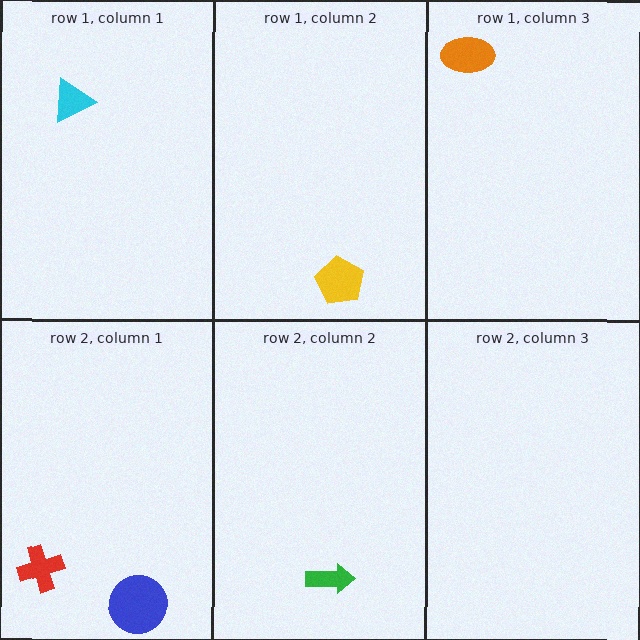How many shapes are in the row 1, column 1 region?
1.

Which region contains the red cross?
The row 2, column 1 region.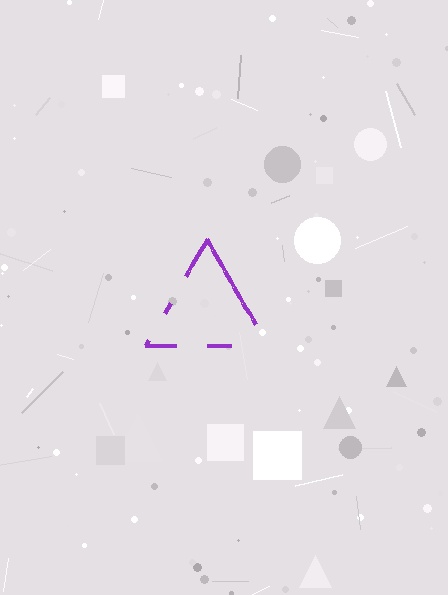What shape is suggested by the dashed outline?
The dashed outline suggests a triangle.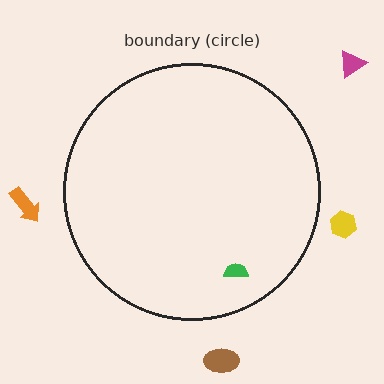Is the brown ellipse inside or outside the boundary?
Outside.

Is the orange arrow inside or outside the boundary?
Outside.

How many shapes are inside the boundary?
1 inside, 4 outside.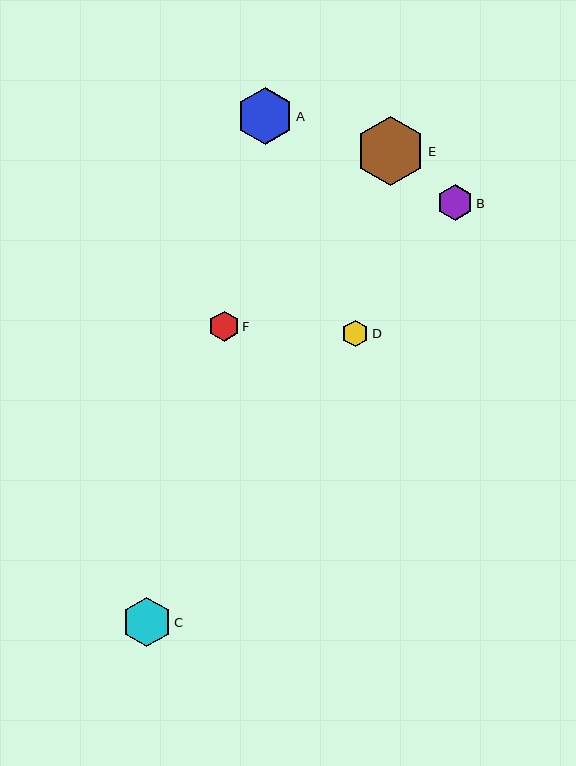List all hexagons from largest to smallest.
From largest to smallest: E, A, C, B, F, D.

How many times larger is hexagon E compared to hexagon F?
Hexagon E is approximately 2.3 times the size of hexagon F.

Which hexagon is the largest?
Hexagon E is the largest with a size of approximately 69 pixels.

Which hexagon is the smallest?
Hexagon D is the smallest with a size of approximately 26 pixels.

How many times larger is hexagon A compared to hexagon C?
Hexagon A is approximately 1.2 times the size of hexagon C.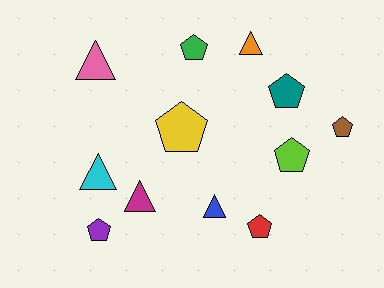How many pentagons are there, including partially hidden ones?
There are 7 pentagons.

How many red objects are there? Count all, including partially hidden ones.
There is 1 red object.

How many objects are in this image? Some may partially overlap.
There are 12 objects.